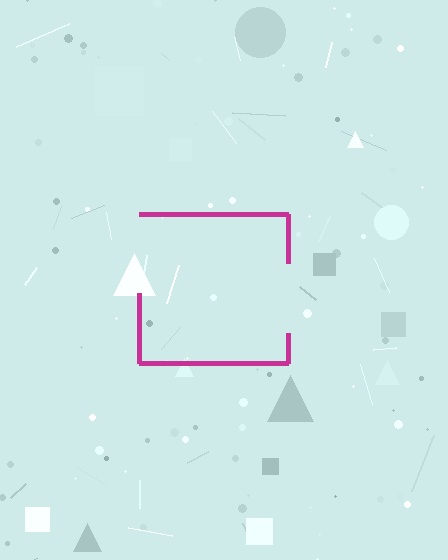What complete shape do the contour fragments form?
The contour fragments form a square.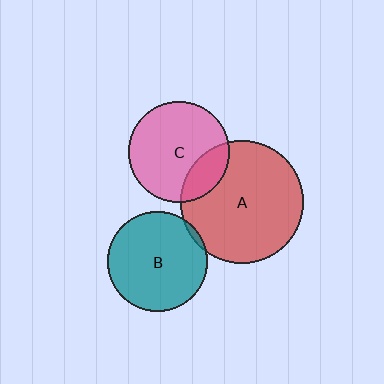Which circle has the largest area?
Circle A (red).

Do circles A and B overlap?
Yes.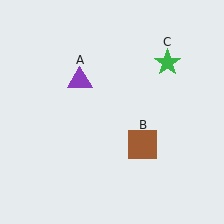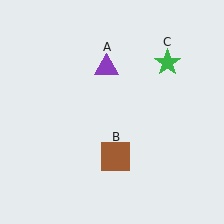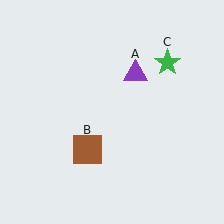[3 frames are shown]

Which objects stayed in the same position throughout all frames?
Green star (object C) remained stationary.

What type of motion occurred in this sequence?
The purple triangle (object A), brown square (object B) rotated clockwise around the center of the scene.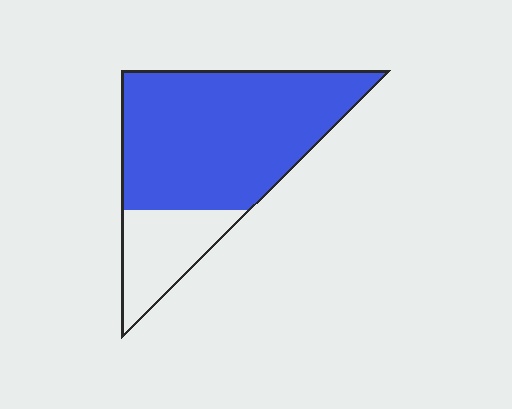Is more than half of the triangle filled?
Yes.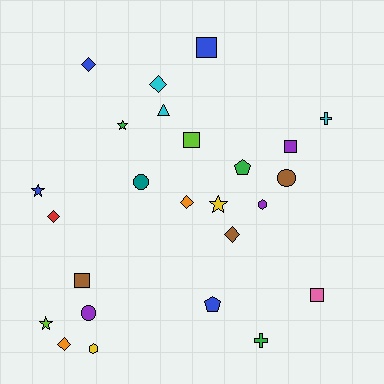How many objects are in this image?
There are 25 objects.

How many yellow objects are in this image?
There are 2 yellow objects.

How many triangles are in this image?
There is 1 triangle.